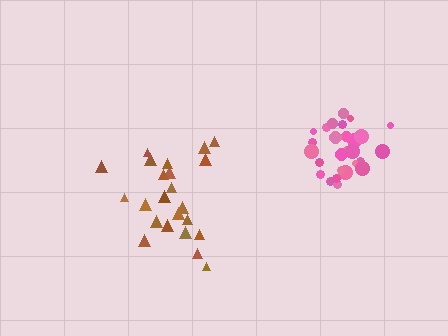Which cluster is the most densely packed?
Pink.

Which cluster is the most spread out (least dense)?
Brown.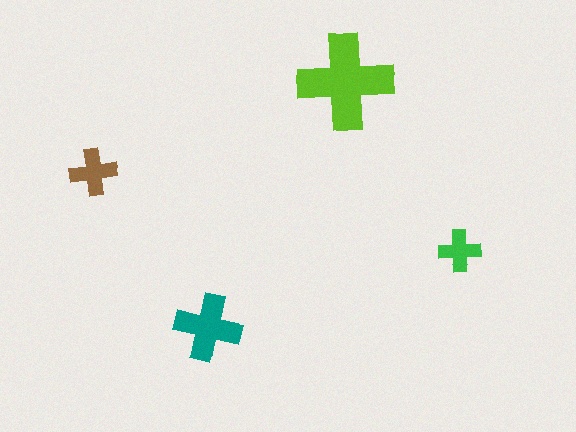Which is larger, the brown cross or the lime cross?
The lime one.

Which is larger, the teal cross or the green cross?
The teal one.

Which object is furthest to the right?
The green cross is rightmost.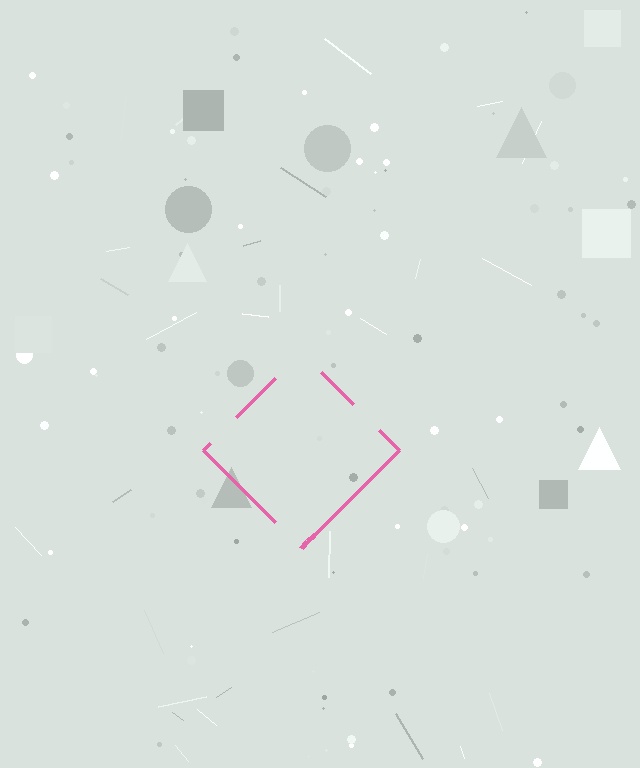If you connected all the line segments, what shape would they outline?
They would outline a diamond.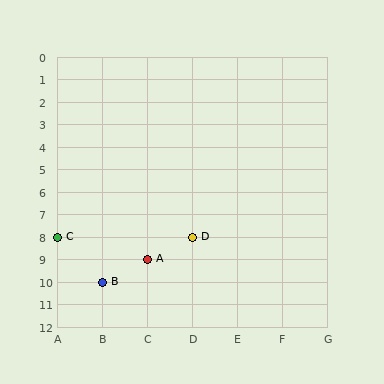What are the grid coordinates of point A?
Point A is at grid coordinates (C, 9).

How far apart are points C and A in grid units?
Points C and A are 2 columns and 1 row apart (about 2.2 grid units diagonally).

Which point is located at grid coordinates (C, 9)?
Point A is at (C, 9).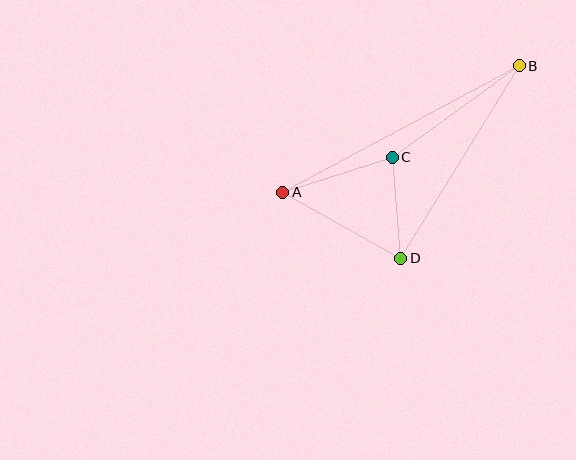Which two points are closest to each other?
Points C and D are closest to each other.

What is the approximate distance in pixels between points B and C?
The distance between B and C is approximately 156 pixels.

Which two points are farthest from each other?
Points A and B are farthest from each other.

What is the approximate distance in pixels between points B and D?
The distance between B and D is approximately 226 pixels.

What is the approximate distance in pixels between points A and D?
The distance between A and D is approximately 135 pixels.